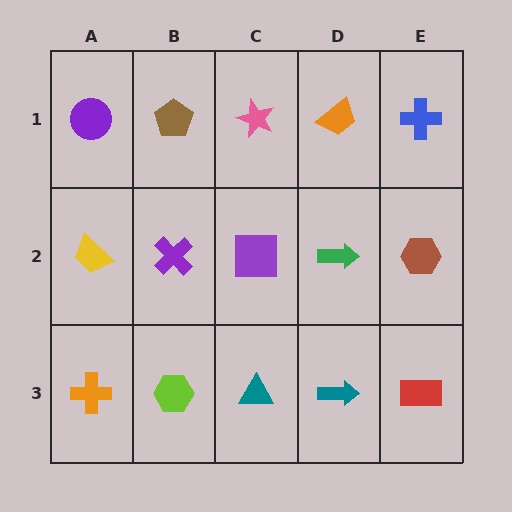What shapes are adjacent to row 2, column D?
An orange trapezoid (row 1, column D), a teal arrow (row 3, column D), a purple square (row 2, column C), a brown hexagon (row 2, column E).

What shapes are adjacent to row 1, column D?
A green arrow (row 2, column D), a pink star (row 1, column C), a blue cross (row 1, column E).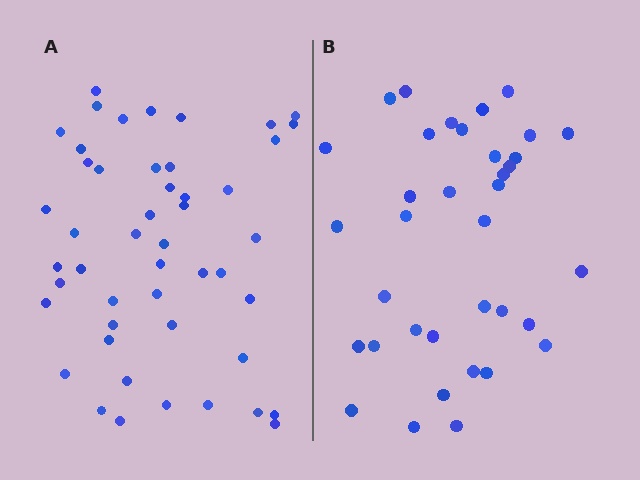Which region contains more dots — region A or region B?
Region A (the left region) has more dots.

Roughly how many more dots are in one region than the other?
Region A has roughly 12 or so more dots than region B.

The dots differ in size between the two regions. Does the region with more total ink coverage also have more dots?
No. Region B has more total ink coverage because its dots are larger, but region A actually contains more individual dots. Total area can be misleading — the number of items is what matters here.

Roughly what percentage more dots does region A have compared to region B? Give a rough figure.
About 35% more.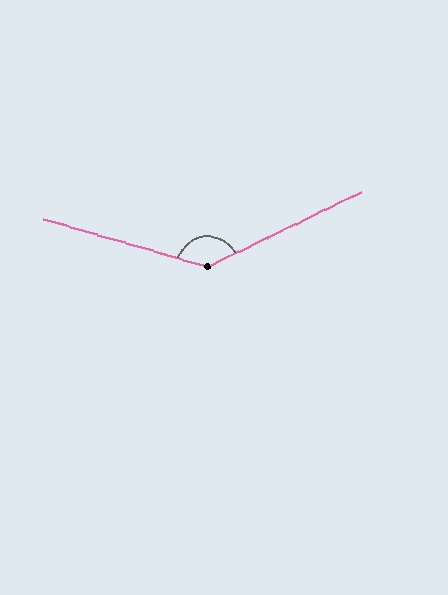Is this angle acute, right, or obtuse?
It is obtuse.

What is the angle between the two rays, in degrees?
Approximately 138 degrees.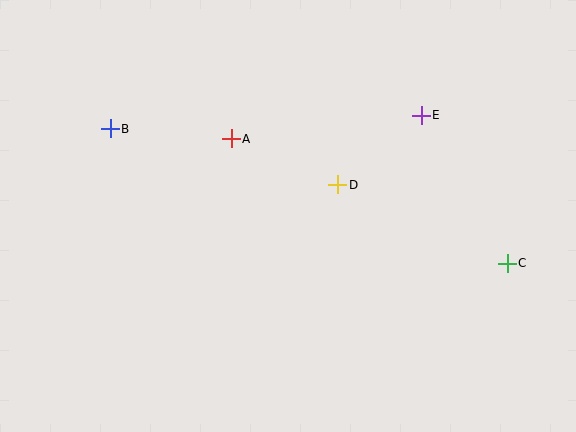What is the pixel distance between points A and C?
The distance between A and C is 303 pixels.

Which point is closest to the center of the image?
Point D at (338, 185) is closest to the center.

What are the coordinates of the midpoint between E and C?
The midpoint between E and C is at (464, 189).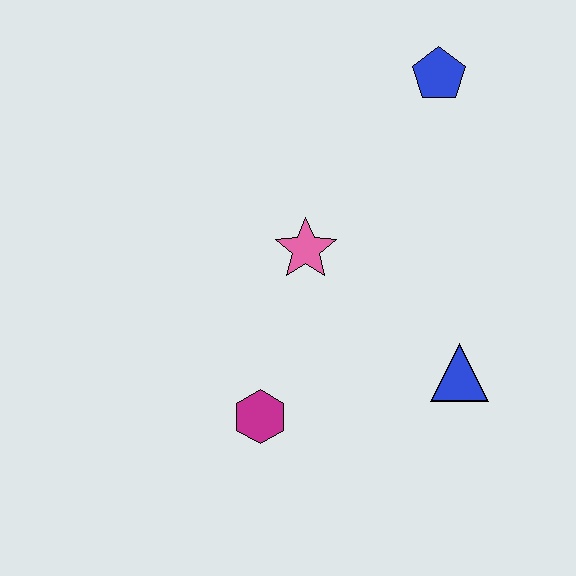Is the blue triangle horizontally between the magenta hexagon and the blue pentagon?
No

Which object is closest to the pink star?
The magenta hexagon is closest to the pink star.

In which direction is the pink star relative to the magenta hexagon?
The pink star is above the magenta hexagon.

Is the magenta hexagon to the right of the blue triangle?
No